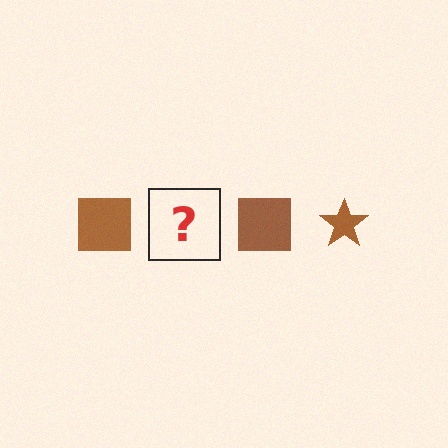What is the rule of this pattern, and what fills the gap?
The rule is that the pattern cycles through square, star shapes in brown. The gap should be filled with a brown star.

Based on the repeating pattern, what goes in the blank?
The blank should be a brown star.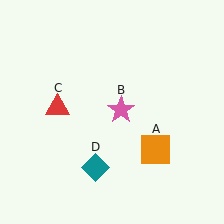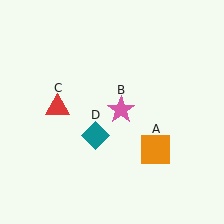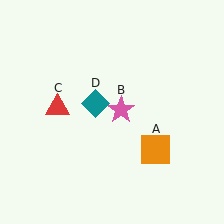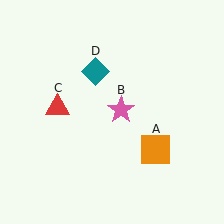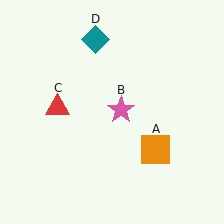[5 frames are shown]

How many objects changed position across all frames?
1 object changed position: teal diamond (object D).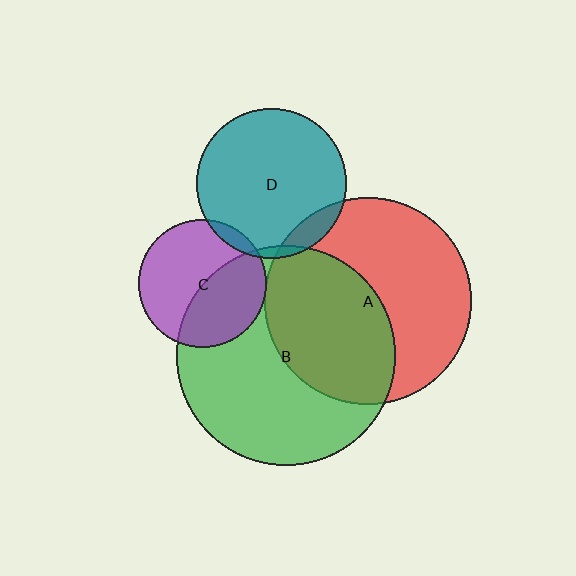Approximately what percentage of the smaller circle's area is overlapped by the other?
Approximately 5%.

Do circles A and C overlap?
Yes.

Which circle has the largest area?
Circle B (green).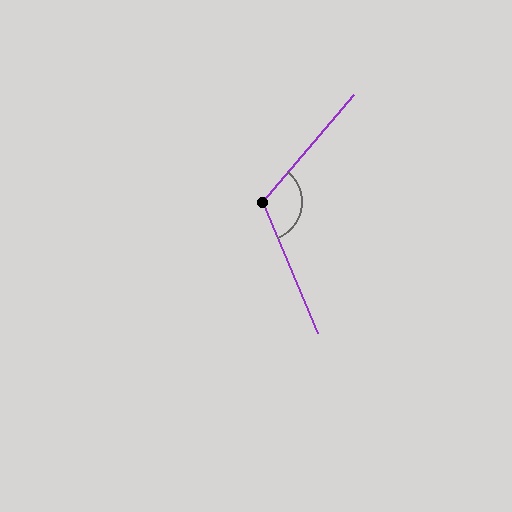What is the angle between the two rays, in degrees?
Approximately 117 degrees.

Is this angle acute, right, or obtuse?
It is obtuse.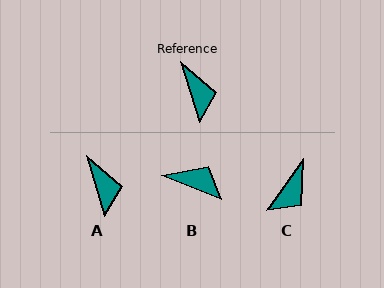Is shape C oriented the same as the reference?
No, it is off by about 52 degrees.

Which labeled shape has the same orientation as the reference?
A.